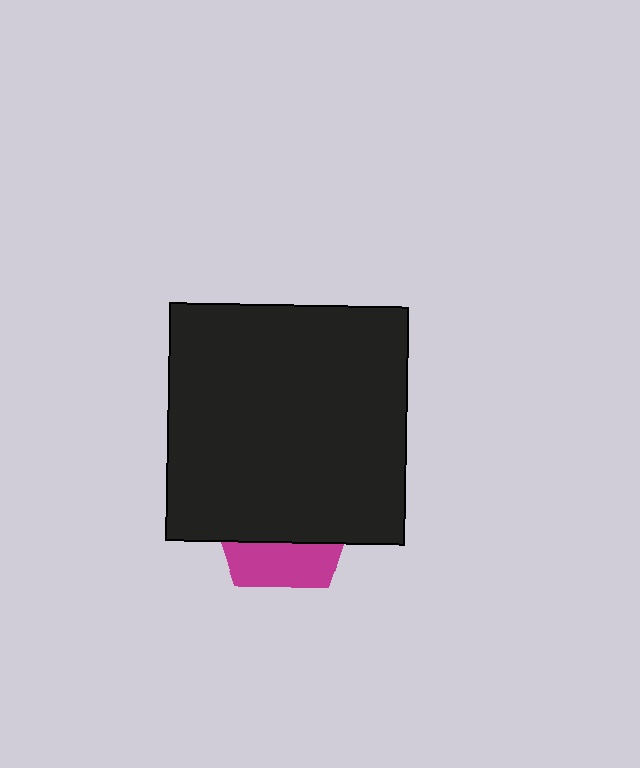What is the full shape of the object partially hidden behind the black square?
The partially hidden object is a magenta pentagon.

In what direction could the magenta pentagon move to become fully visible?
The magenta pentagon could move down. That would shift it out from behind the black square entirely.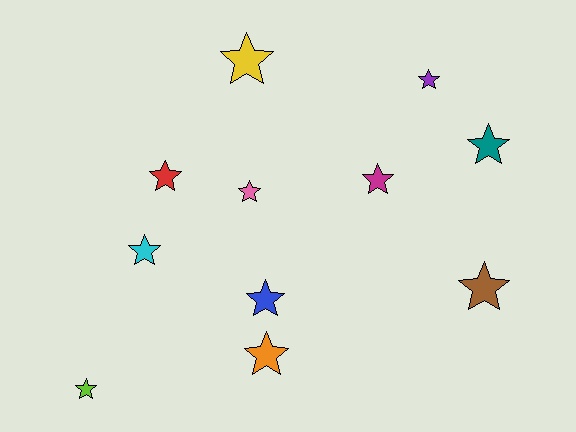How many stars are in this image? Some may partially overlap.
There are 11 stars.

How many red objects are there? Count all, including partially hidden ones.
There is 1 red object.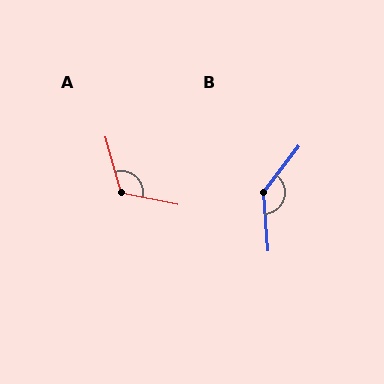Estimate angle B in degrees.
Approximately 138 degrees.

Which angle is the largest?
B, at approximately 138 degrees.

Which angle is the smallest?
A, at approximately 118 degrees.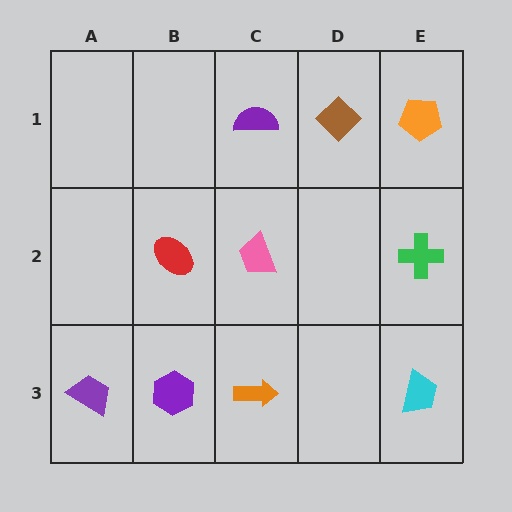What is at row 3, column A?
A purple trapezoid.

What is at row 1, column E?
An orange pentagon.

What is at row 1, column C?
A purple semicircle.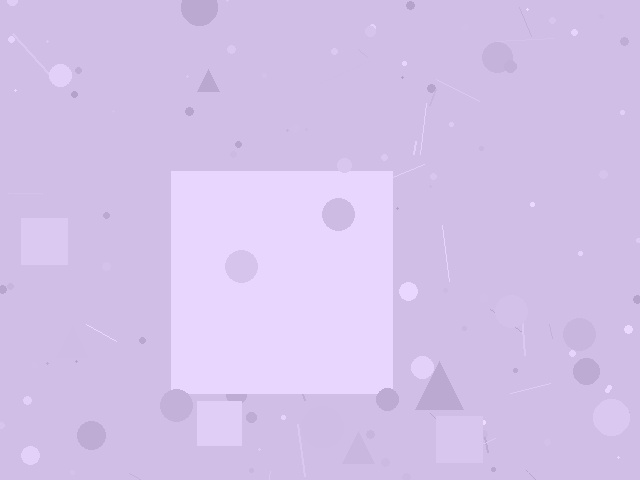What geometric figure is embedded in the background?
A square is embedded in the background.